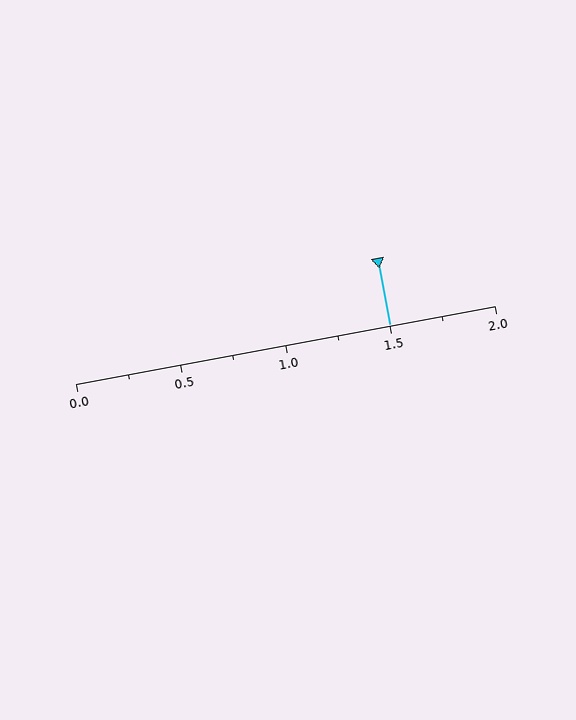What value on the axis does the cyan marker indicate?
The marker indicates approximately 1.5.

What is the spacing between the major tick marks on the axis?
The major ticks are spaced 0.5 apart.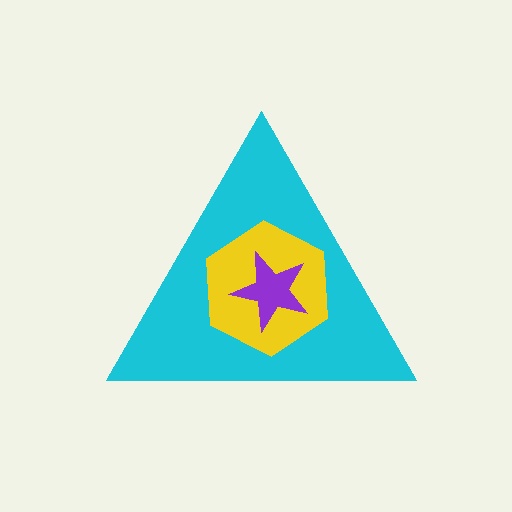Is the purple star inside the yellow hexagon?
Yes.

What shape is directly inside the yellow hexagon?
The purple star.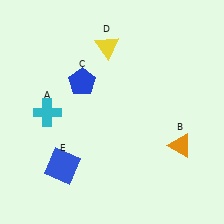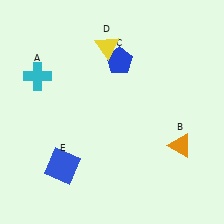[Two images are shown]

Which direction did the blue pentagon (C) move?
The blue pentagon (C) moved right.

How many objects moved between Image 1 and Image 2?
2 objects moved between the two images.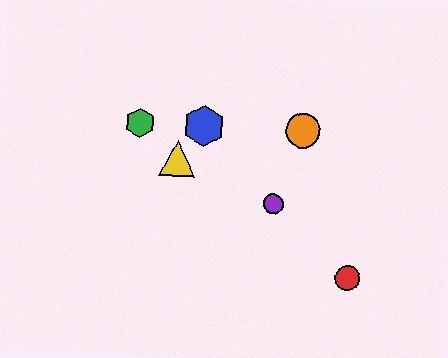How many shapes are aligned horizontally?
3 shapes (the blue hexagon, the green hexagon, the orange circle) are aligned horizontally.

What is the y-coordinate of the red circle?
The red circle is at y≈278.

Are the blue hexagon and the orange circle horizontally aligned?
Yes, both are at y≈126.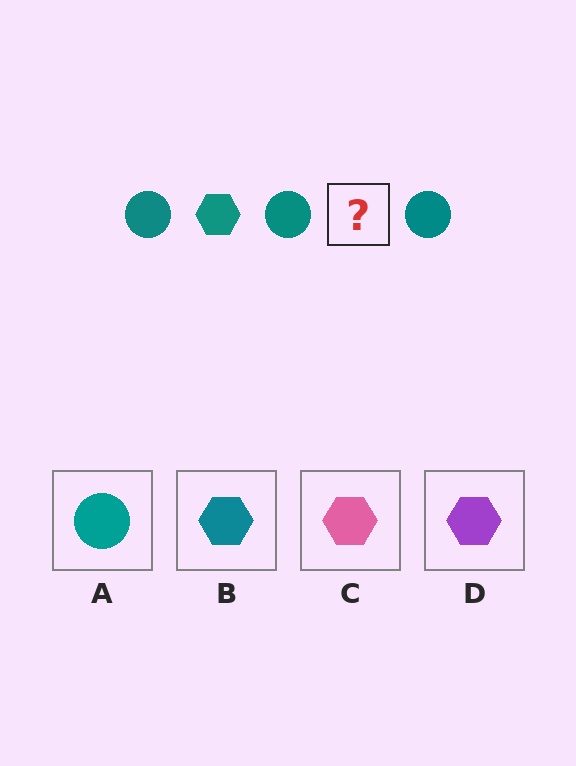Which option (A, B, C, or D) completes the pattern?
B.